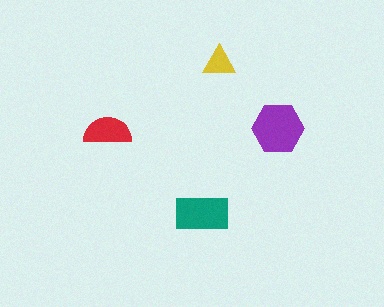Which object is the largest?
The purple hexagon.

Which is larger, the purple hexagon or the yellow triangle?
The purple hexagon.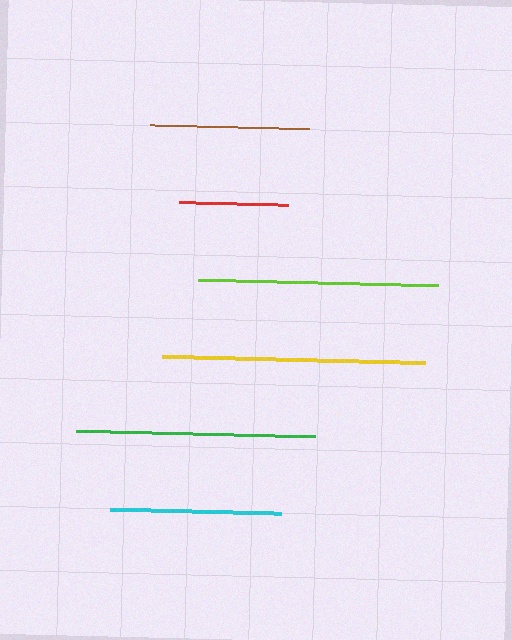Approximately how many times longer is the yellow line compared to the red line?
The yellow line is approximately 2.4 times the length of the red line.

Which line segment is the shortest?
The red line is the shortest at approximately 109 pixels.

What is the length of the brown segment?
The brown segment is approximately 159 pixels long.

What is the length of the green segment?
The green segment is approximately 239 pixels long.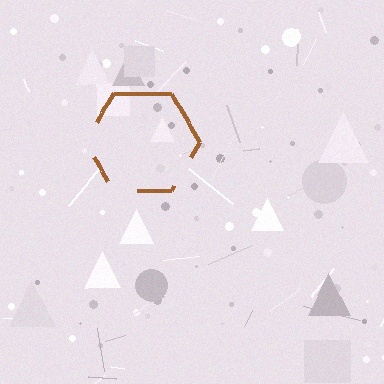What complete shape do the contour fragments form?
The contour fragments form a hexagon.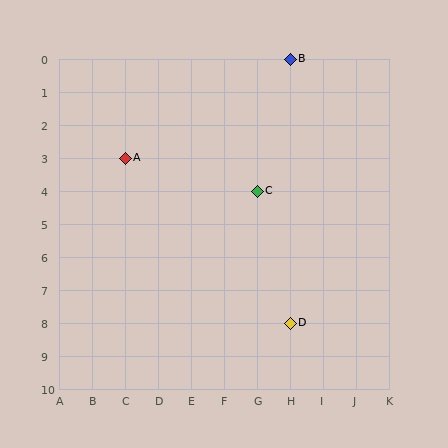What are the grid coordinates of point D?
Point D is at grid coordinates (H, 8).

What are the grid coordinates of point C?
Point C is at grid coordinates (G, 4).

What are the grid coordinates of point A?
Point A is at grid coordinates (C, 3).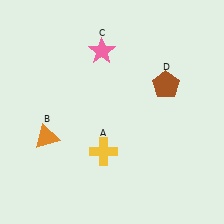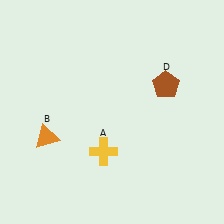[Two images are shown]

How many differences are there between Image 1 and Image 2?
There is 1 difference between the two images.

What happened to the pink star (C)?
The pink star (C) was removed in Image 2. It was in the top-left area of Image 1.